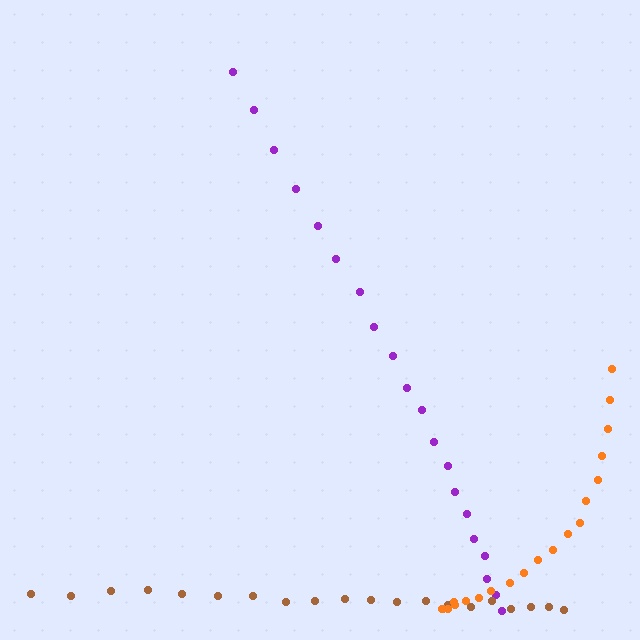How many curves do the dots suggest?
There are 3 distinct paths.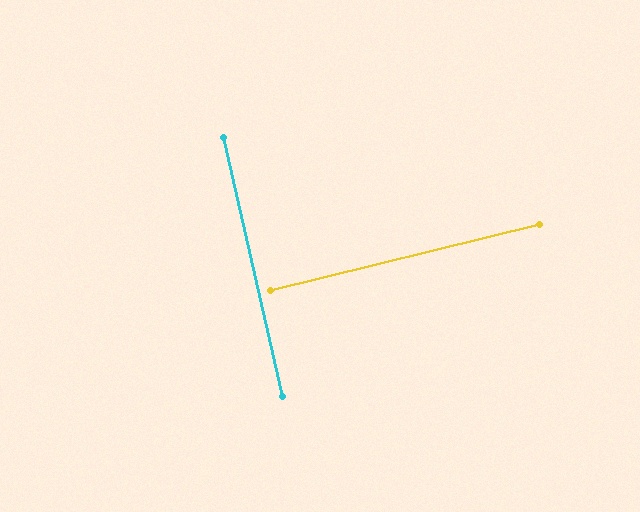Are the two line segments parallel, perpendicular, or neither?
Perpendicular — they meet at approximately 89°.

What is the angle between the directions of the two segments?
Approximately 89 degrees.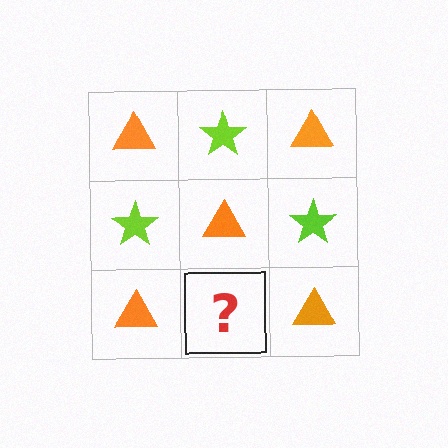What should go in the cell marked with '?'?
The missing cell should contain a lime star.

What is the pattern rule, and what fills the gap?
The rule is that it alternates orange triangle and lime star in a checkerboard pattern. The gap should be filled with a lime star.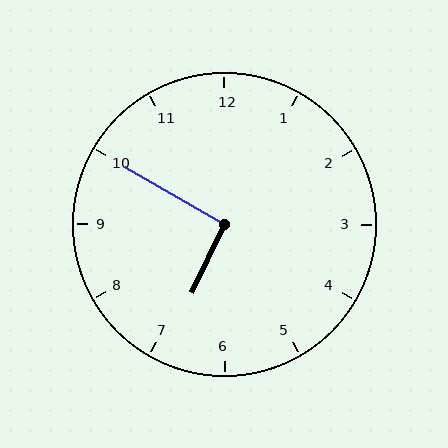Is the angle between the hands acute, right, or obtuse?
It is right.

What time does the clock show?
6:50.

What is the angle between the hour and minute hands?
Approximately 95 degrees.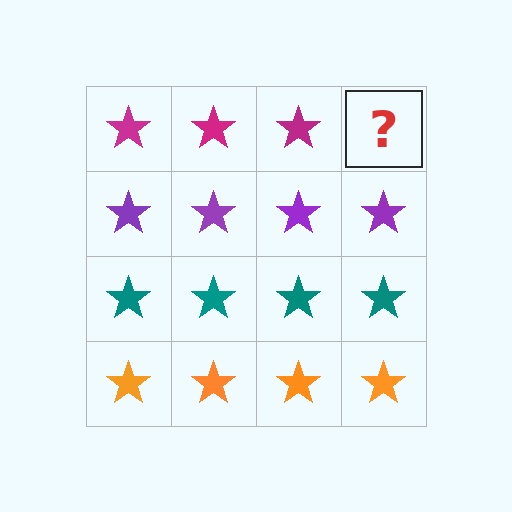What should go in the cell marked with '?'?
The missing cell should contain a magenta star.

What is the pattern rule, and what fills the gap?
The rule is that each row has a consistent color. The gap should be filled with a magenta star.